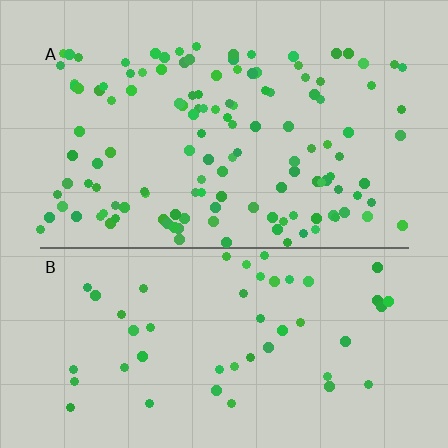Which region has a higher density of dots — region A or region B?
A (the top).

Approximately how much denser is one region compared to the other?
Approximately 2.7× — region A over region B.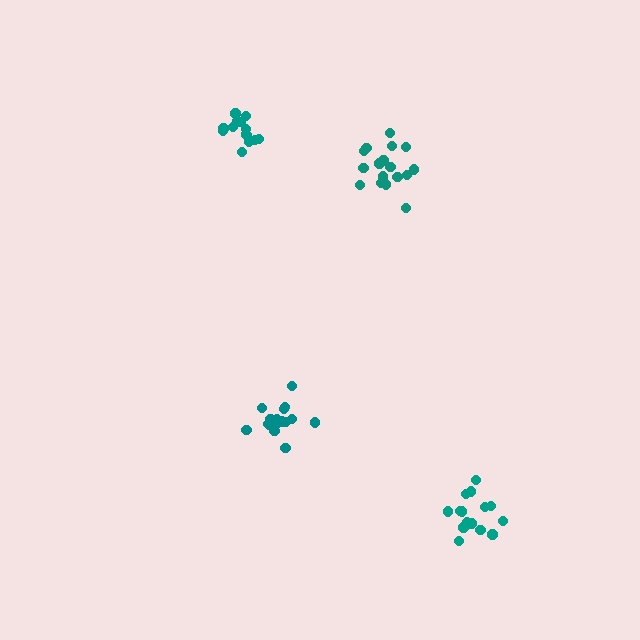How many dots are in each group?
Group 1: 17 dots, Group 2: 17 dots, Group 3: 15 dots, Group 4: 14 dots (63 total).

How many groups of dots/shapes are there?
There are 4 groups.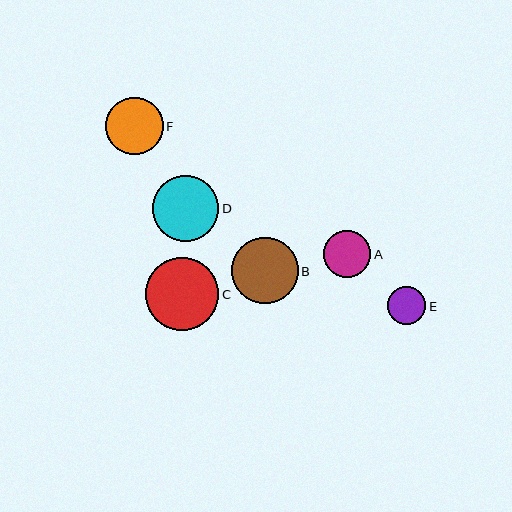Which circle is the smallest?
Circle E is the smallest with a size of approximately 38 pixels.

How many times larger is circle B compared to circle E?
Circle B is approximately 1.7 times the size of circle E.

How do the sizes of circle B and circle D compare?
Circle B and circle D are approximately the same size.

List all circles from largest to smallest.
From largest to smallest: C, B, D, F, A, E.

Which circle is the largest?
Circle C is the largest with a size of approximately 73 pixels.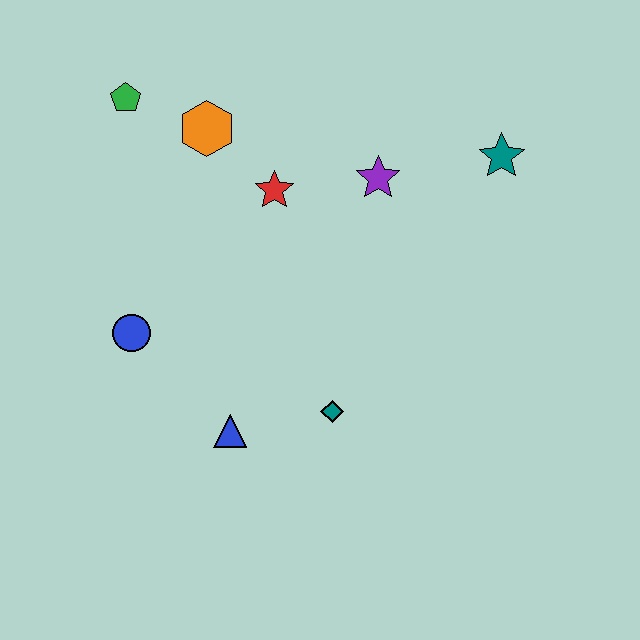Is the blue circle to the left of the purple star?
Yes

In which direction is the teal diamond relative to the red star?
The teal diamond is below the red star.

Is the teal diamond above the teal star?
No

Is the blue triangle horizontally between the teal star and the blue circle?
Yes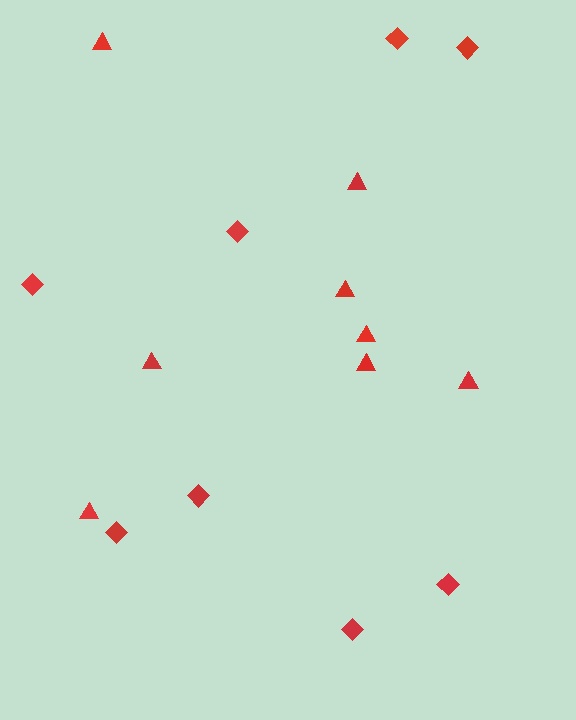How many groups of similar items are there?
There are 2 groups: one group of triangles (8) and one group of diamonds (8).